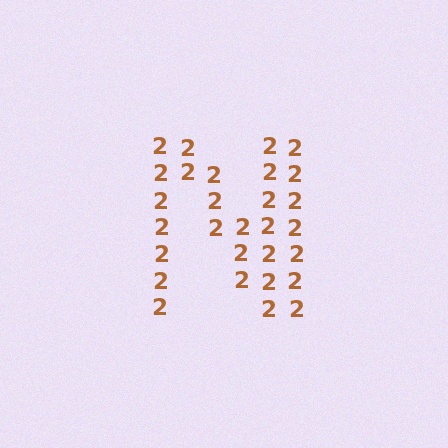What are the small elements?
The small elements are digit 2's.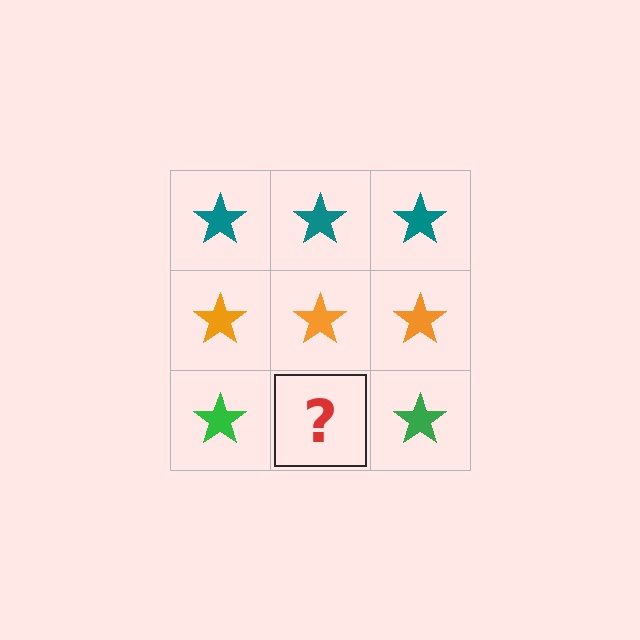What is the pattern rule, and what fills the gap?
The rule is that each row has a consistent color. The gap should be filled with a green star.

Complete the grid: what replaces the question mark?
The question mark should be replaced with a green star.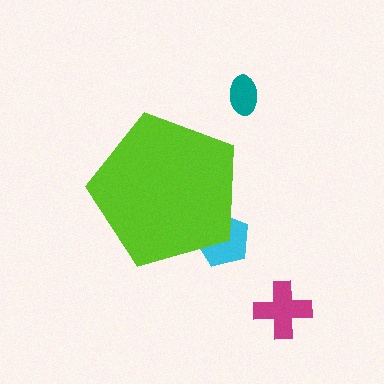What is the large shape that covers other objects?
A lime pentagon.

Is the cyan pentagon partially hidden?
Yes, the cyan pentagon is partially hidden behind the lime pentagon.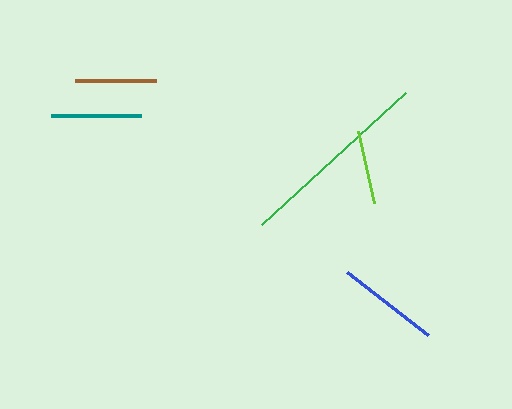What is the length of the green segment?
The green segment is approximately 195 pixels long.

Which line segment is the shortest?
The lime line is the shortest at approximately 73 pixels.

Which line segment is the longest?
The green line is the longest at approximately 195 pixels.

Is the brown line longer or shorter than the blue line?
The blue line is longer than the brown line.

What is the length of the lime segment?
The lime segment is approximately 73 pixels long.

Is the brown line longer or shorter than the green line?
The green line is longer than the brown line.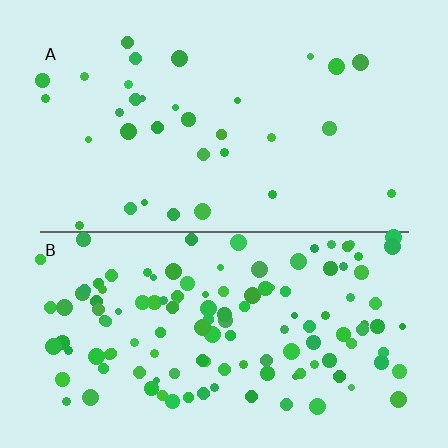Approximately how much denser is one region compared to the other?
Approximately 3.9× — region B over region A.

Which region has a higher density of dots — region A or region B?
B (the bottom).